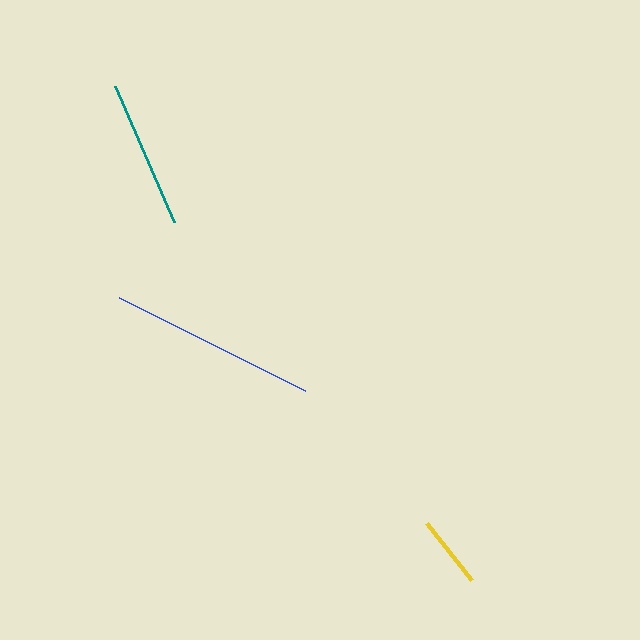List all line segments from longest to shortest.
From longest to shortest: blue, teal, yellow.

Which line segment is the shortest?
The yellow line is the shortest at approximately 74 pixels.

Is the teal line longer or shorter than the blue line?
The blue line is longer than the teal line.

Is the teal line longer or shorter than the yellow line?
The teal line is longer than the yellow line.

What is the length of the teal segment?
The teal segment is approximately 148 pixels long.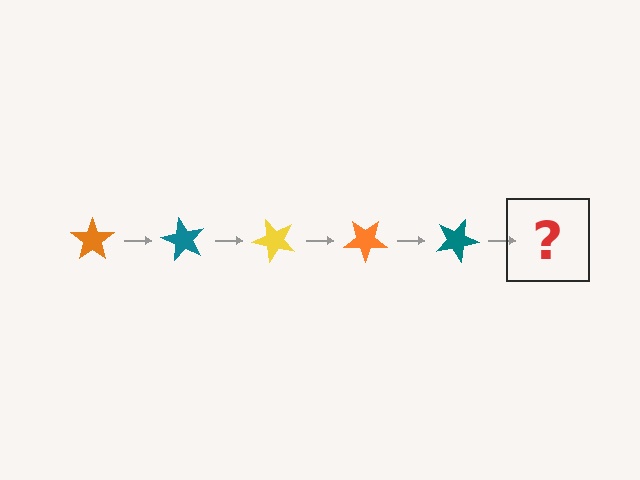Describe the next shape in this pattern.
It should be a yellow star, rotated 300 degrees from the start.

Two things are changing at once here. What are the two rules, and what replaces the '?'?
The two rules are that it rotates 60 degrees each step and the color cycles through orange, teal, and yellow. The '?' should be a yellow star, rotated 300 degrees from the start.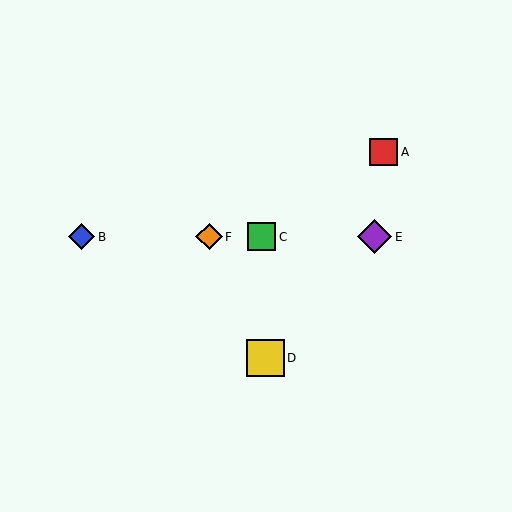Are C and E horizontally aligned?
Yes, both are at y≈237.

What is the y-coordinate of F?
Object F is at y≈237.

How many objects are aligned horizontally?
4 objects (B, C, E, F) are aligned horizontally.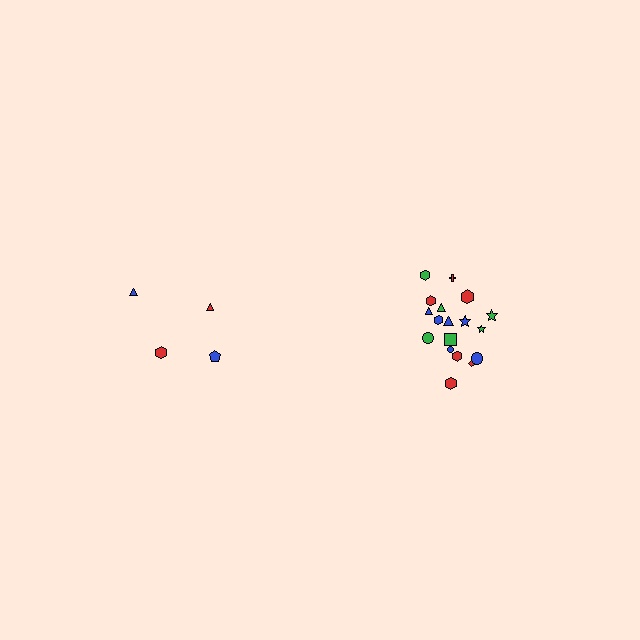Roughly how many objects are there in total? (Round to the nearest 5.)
Roughly 20 objects in total.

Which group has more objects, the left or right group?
The right group.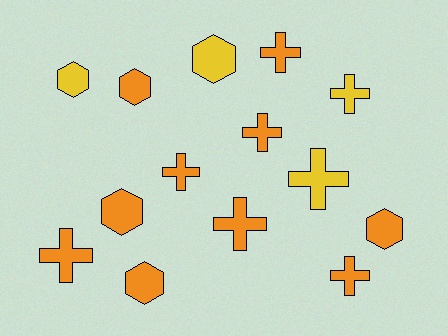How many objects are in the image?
There are 14 objects.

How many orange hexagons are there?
There are 4 orange hexagons.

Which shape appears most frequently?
Cross, with 8 objects.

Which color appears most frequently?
Orange, with 10 objects.